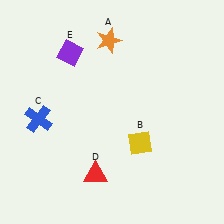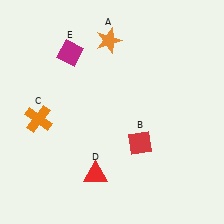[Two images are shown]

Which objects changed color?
B changed from yellow to red. C changed from blue to orange. E changed from purple to magenta.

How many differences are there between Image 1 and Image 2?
There are 3 differences between the two images.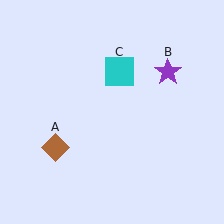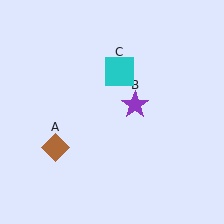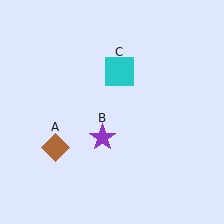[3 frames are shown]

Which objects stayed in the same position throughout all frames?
Brown diamond (object A) and cyan square (object C) remained stationary.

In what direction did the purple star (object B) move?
The purple star (object B) moved down and to the left.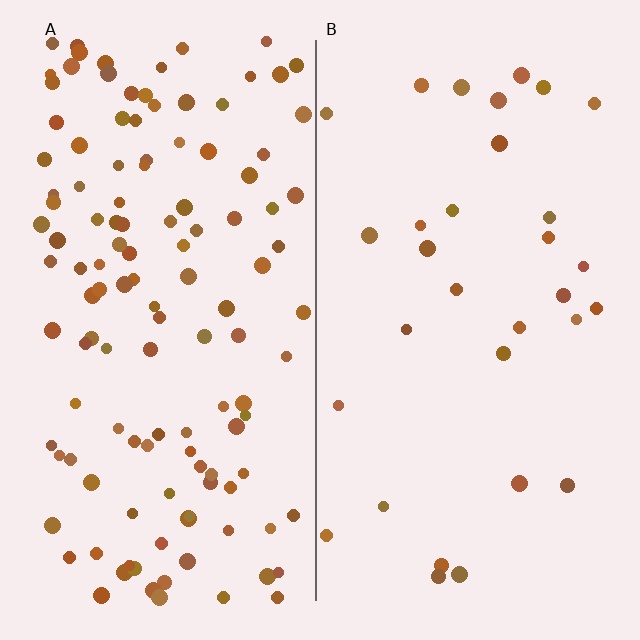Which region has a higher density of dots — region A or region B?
A (the left).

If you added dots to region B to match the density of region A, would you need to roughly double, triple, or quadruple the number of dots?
Approximately quadruple.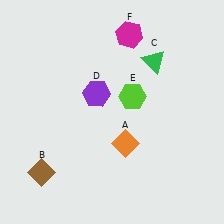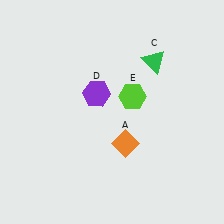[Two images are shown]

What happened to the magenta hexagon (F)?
The magenta hexagon (F) was removed in Image 2. It was in the top-right area of Image 1.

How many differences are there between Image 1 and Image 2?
There are 2 differences between the two images.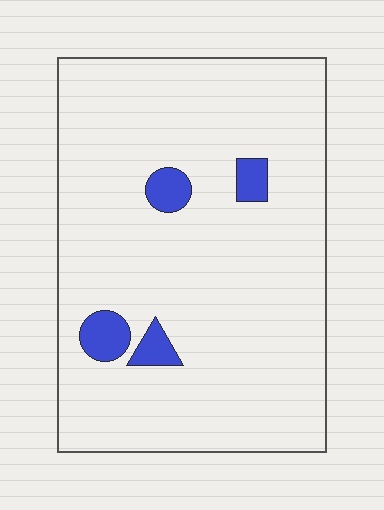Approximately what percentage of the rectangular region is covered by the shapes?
Approximately 5%.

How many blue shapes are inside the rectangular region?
4.